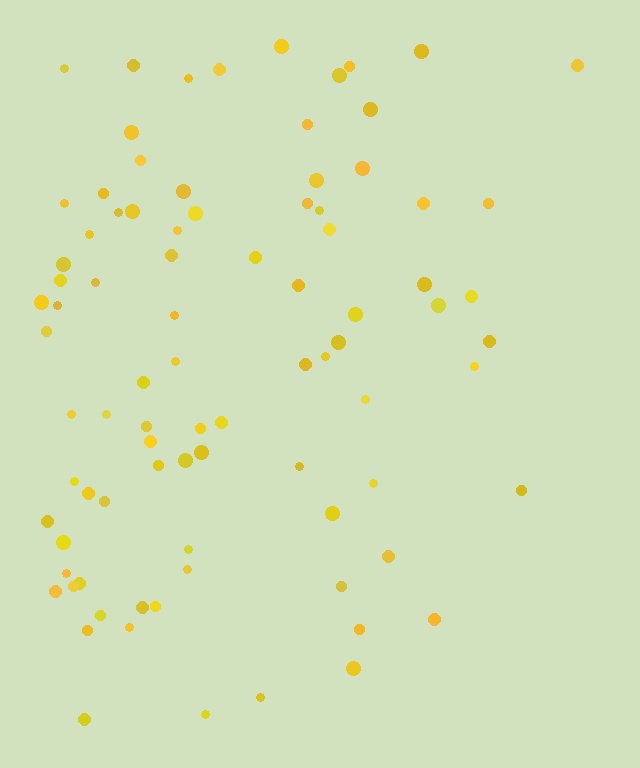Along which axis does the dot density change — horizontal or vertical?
Horizontal.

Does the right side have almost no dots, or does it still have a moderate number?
Still a moderate number, just noticeably fewer than the left.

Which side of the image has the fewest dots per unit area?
The right.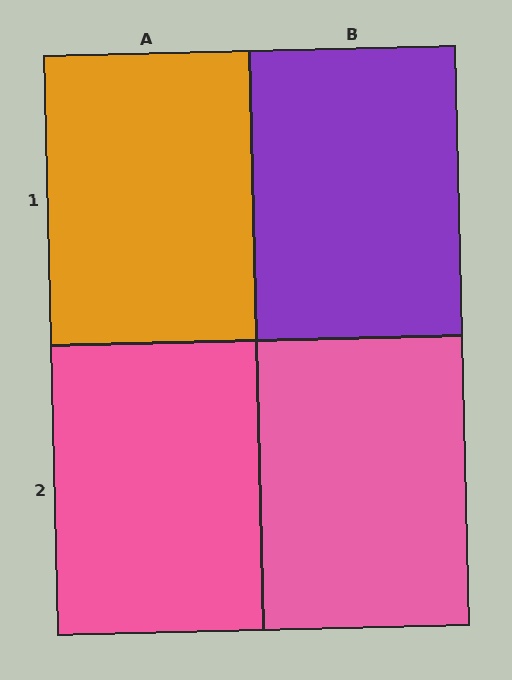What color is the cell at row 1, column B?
Purple.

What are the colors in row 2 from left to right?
Pink, pink.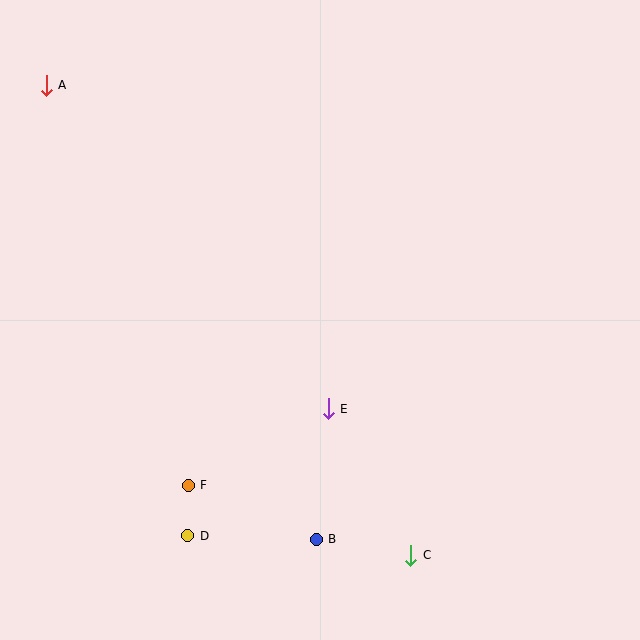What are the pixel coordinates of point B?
Point B is at (316, 539).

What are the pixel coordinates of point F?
Point F is at (188, 485).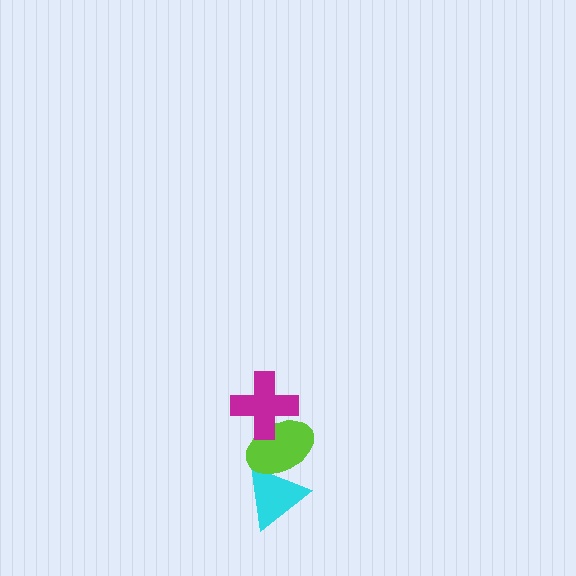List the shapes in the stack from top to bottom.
From top to bottom: the magenta cross, the lime ellipse, the cyan triangle.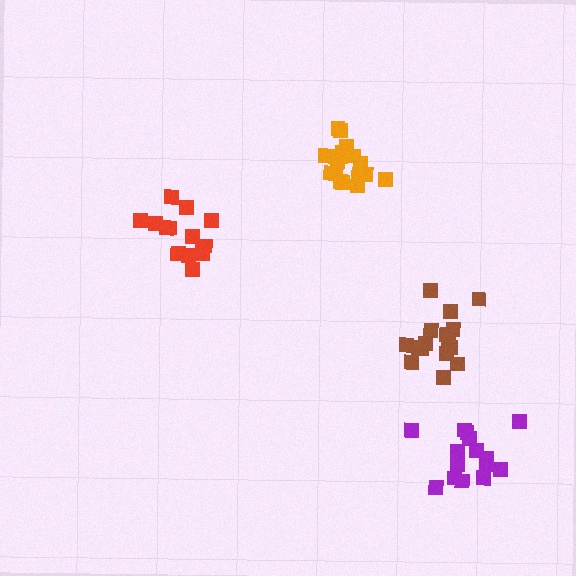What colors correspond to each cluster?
The clusters are colored: brown, purple, orange, red.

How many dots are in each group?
Group 1: 16 dots, Group 2: 15 dots, Group 3: 17 dots, Group 4: 14 dots (62 total).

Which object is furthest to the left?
The red cluster is leftmost.